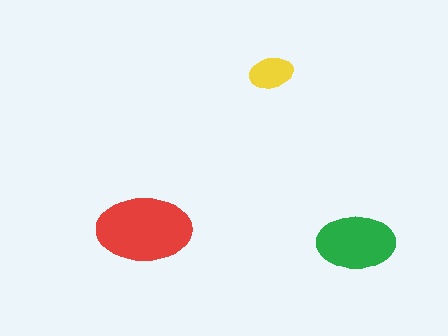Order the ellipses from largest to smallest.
the red one, the green one, the yellow one.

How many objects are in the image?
There are 3 objects in the image.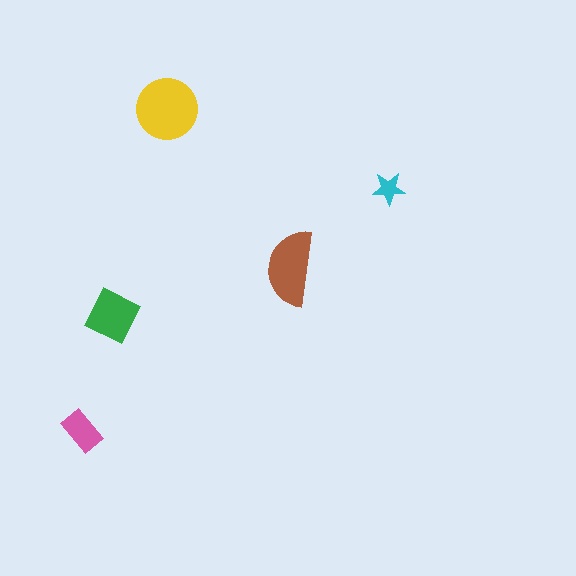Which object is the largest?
The yellow circle.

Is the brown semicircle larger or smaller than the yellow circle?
Smaller.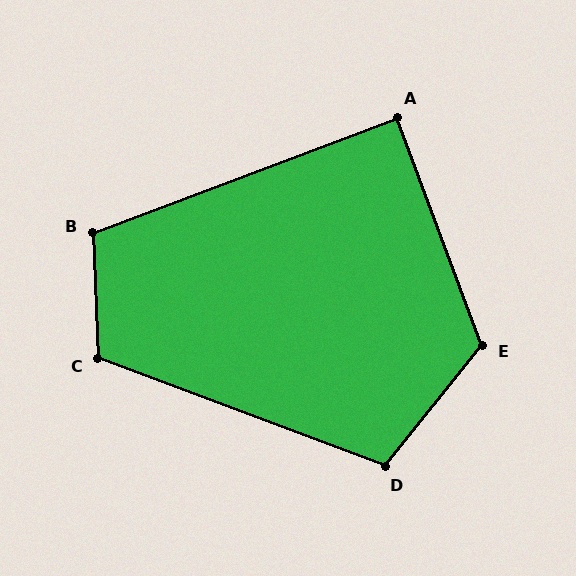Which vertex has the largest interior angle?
E, at approximately 121 degrees.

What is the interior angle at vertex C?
Approximately 113 degrees (obtuse).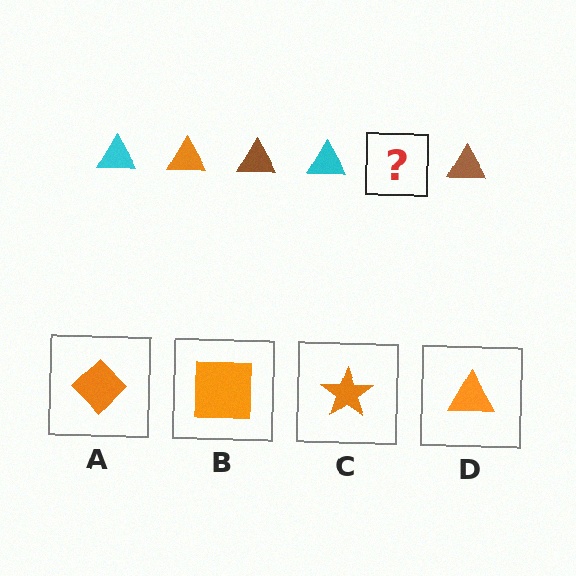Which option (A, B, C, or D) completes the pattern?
D.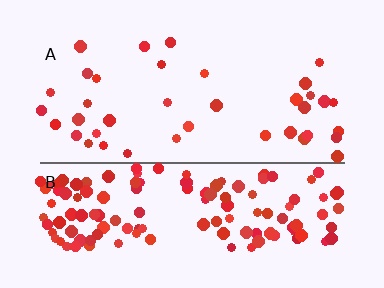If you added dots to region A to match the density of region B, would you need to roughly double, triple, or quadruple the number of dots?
Approximately quadruple.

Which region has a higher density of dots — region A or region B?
B (the bottom).